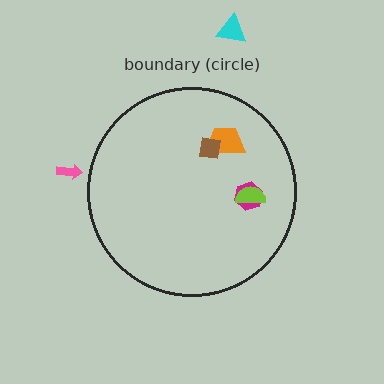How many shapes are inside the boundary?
4 inside, 2 outside.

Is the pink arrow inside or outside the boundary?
Outside.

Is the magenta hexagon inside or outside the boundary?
Inside.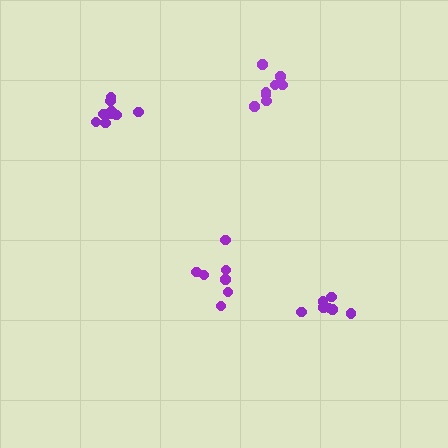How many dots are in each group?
Group 1: 7 dots, Group 2: 7 dots, Group 3: 10 dots, Group 4: 8 dots (32 total).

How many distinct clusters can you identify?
There are 4 distinct clusters.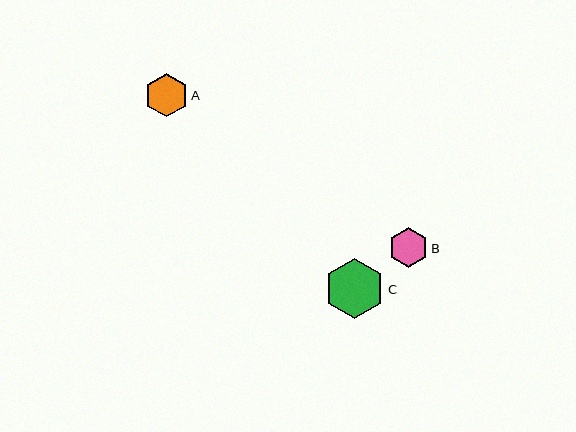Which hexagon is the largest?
Hexagon C is the largest with a size of approximately 60 pixels.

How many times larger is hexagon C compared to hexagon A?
Hexagon C is approximately 1.4 times the size of hexagon A.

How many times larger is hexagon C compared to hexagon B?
Hexagon C is approximately 1.5 times the size of hexagon B.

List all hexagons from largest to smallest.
From largest to smallest: C, A, B.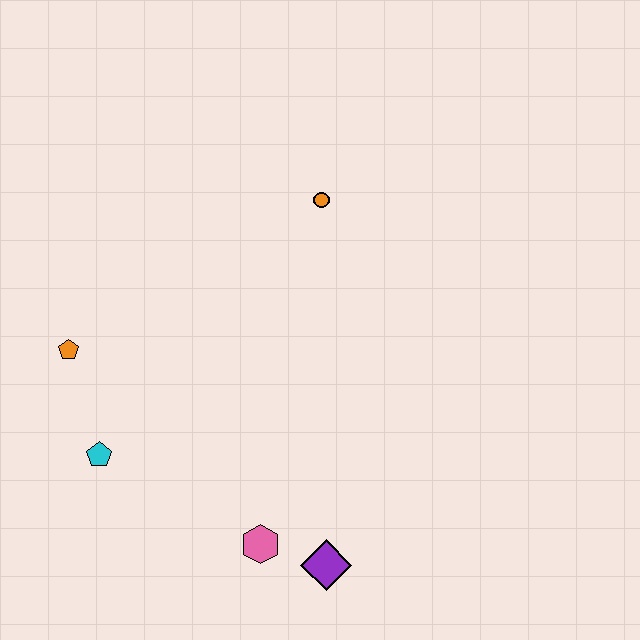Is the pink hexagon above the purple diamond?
Yes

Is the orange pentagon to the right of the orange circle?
No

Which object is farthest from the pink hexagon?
The orange circle is farthest from the pink hexagon.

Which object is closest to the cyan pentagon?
The orange pentagon is closest to the cyan pentagon.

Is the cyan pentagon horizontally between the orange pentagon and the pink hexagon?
Yes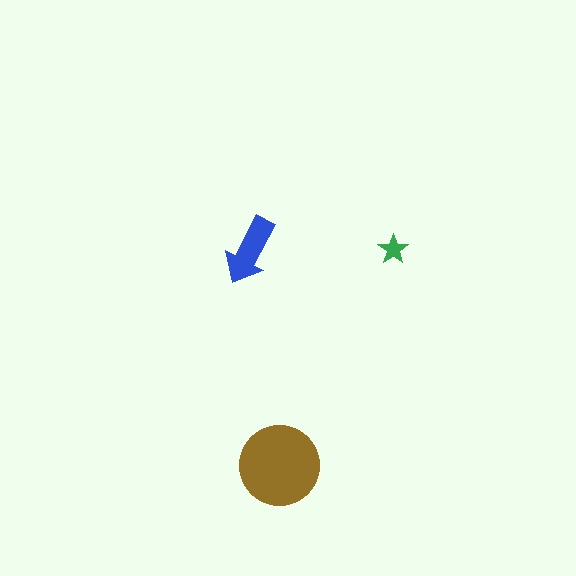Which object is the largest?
The brown circle.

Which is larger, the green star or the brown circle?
The brown circle.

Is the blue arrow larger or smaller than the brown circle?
Smaller.